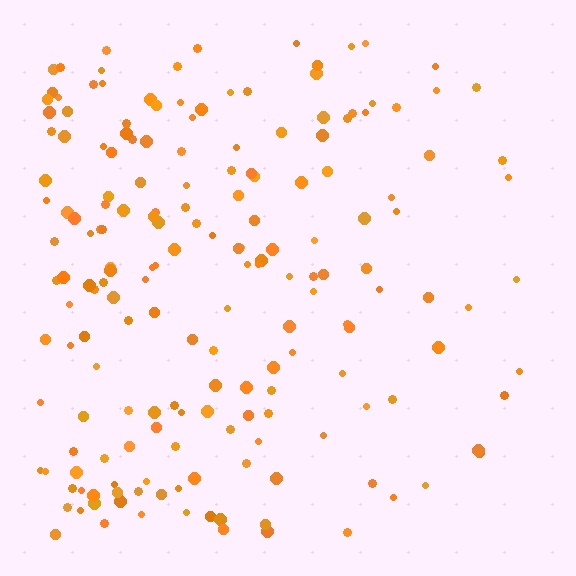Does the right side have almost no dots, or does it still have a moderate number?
Still a moderate number, just noticeably fewer than the left.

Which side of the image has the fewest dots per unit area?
The right.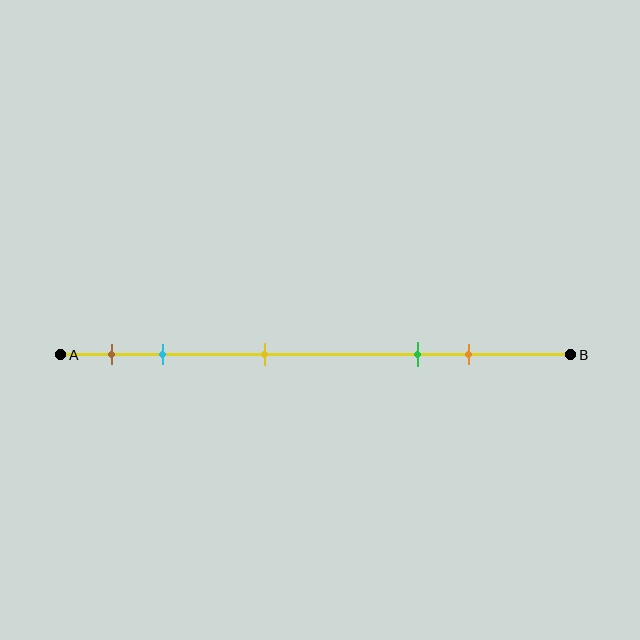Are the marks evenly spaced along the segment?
No, the marks are not evenly spaced.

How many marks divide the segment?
There are 5 marks dividing the segment.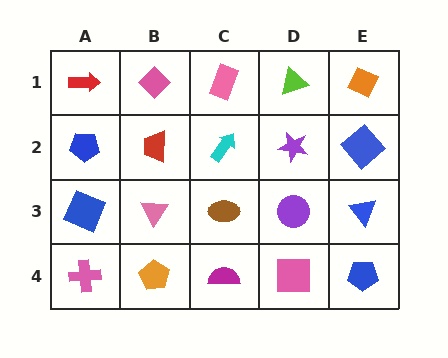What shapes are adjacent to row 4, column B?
A pink triangle (row 3, column B), a pink cross (row 4, column A), a magenta semicircle (row 4, column C).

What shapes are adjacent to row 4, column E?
A blue triangle (row 3, column E), a pink square (row 4, column D).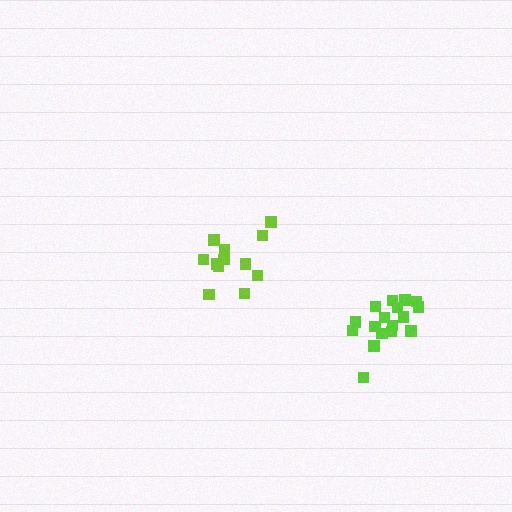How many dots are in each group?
Group 1: 17 dots, Group 2: 12 dots (29 total).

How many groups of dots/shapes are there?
There are 2 groups.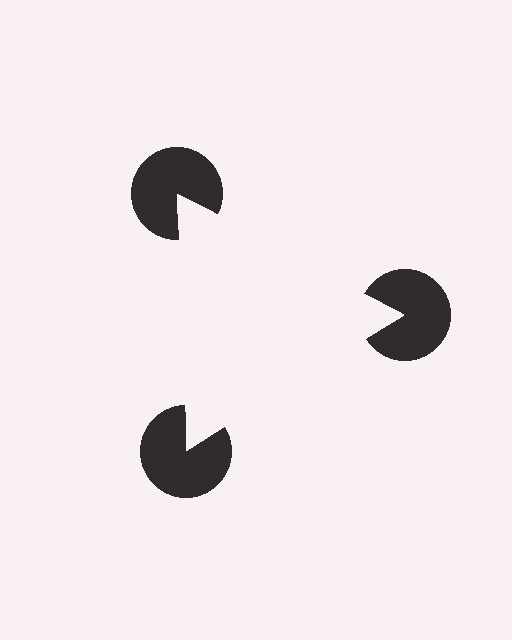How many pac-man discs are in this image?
There are 3 — one at each vertex of the illusory triangle.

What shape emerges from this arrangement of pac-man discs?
An illusory triangle — its edges are inferred from the aligned wedge cuts in the pac-man discs, not physically drawn.